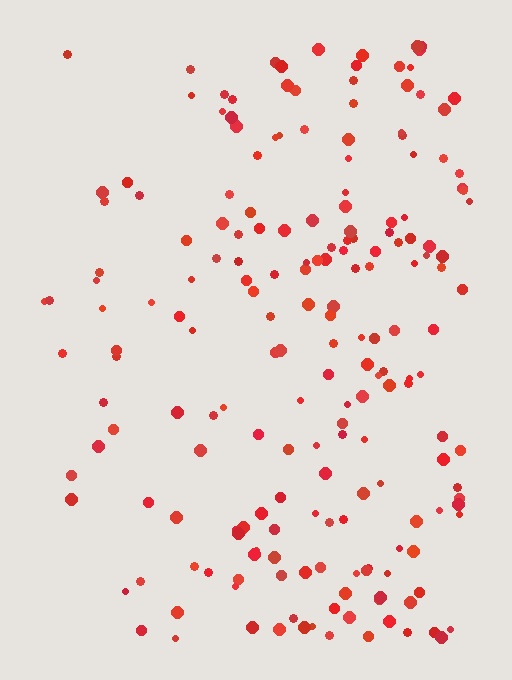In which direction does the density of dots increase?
From left to right, with the right side densest.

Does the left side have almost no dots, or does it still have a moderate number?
Still a moderate number, just noticeably fewer than the right.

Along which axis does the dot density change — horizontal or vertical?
Horizontal.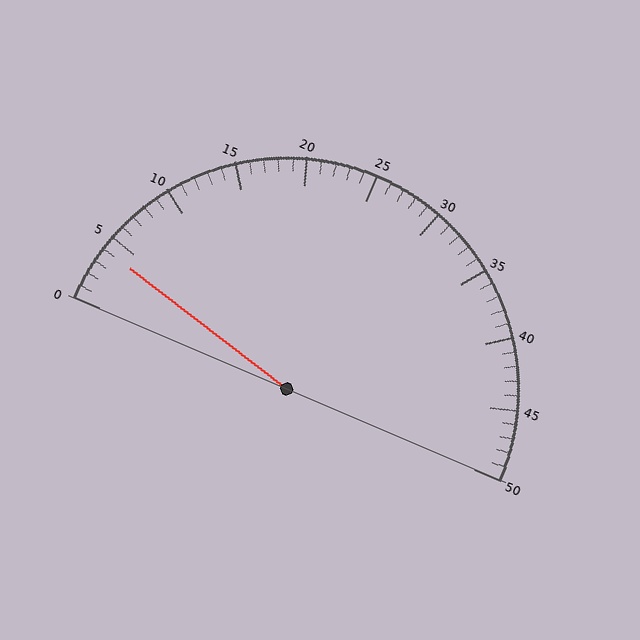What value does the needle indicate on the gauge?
The needle indicates approximately 4.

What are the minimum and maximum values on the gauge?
The gauge ranges from 0 to 50.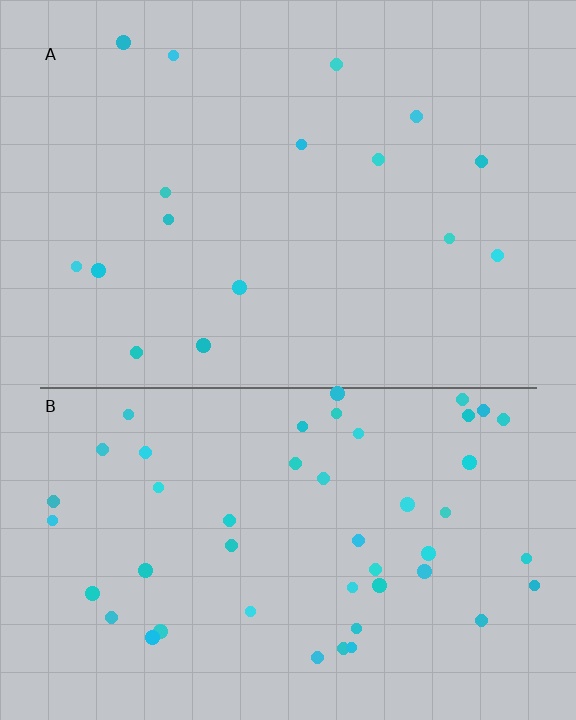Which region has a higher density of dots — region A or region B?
B (the bottom).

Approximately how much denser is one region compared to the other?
Approximately 3.0× — region B over region A.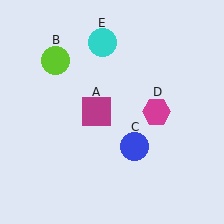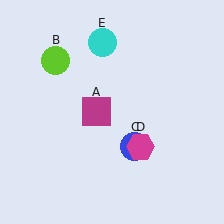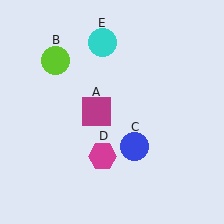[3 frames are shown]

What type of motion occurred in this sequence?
The magenta hexagon (object D) rotated clockwise around the center of the scene.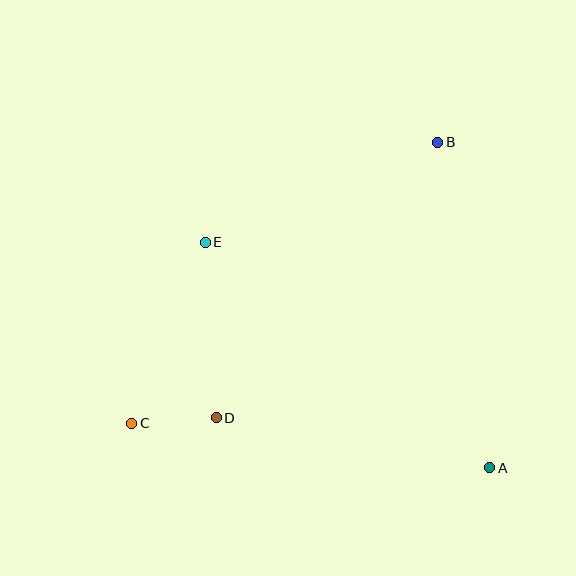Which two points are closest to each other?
Points C and D are closest to each other.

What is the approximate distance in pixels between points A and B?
The distance between A and B is approximately 330 pixels.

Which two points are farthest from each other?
Points B and C are farthest from each other.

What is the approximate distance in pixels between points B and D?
The distance between B and D is approximately 353 pixels.